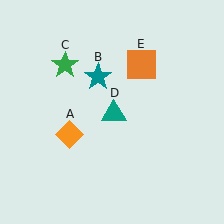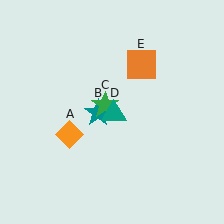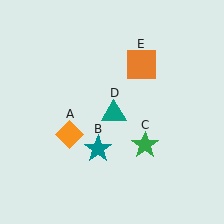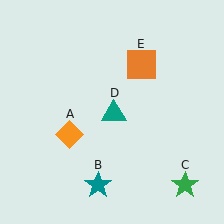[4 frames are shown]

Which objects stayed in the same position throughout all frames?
Orange diamond (object A) and teal triangle (object D) and orange square (object E) remained stationary.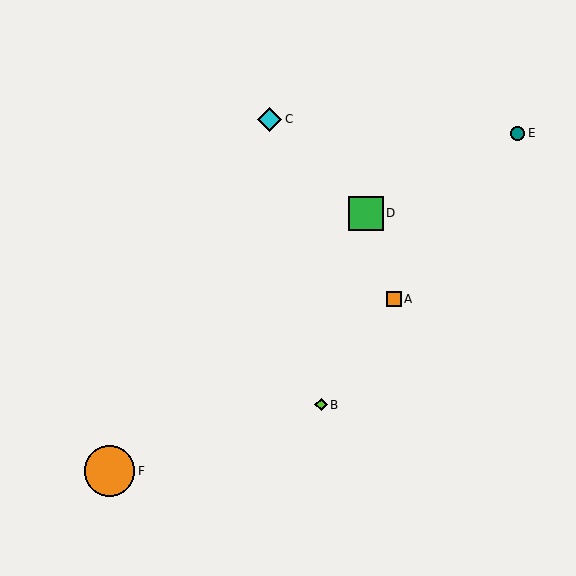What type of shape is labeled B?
Shape B is a lime diamond.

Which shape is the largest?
The orange circle (labeled F) is the largest.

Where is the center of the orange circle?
The center of the orange circle is at (109, 471).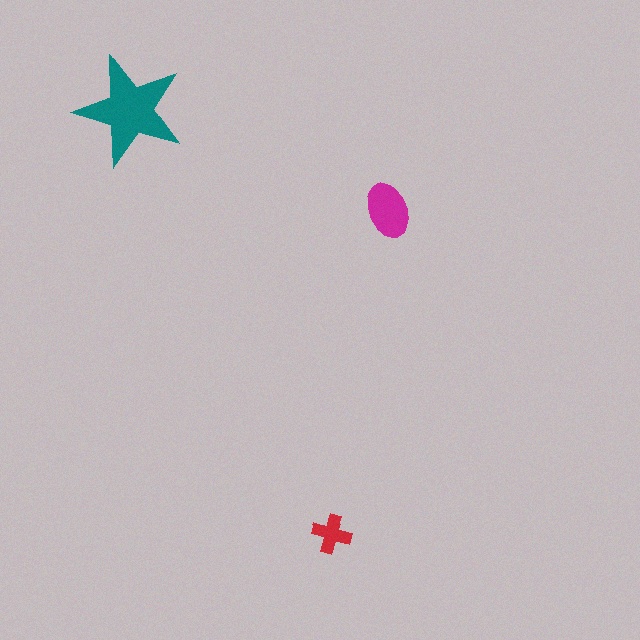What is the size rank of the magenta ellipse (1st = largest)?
2nd.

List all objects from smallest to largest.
The red cross, the magenta ellipse, the teal star.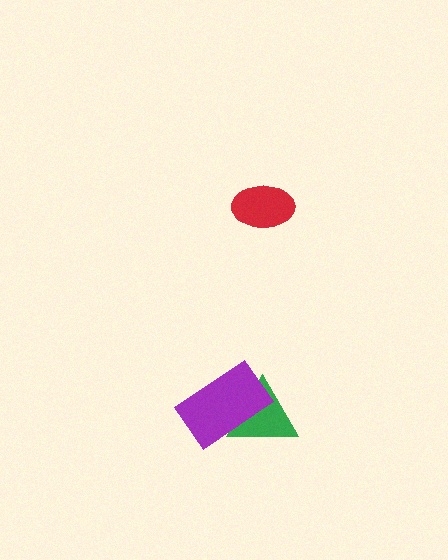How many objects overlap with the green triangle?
1 object overlaps with the green triangle.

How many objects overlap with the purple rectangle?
1 object overlaps with the purple rectangle.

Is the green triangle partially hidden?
Yes, it is partially covered by another shape.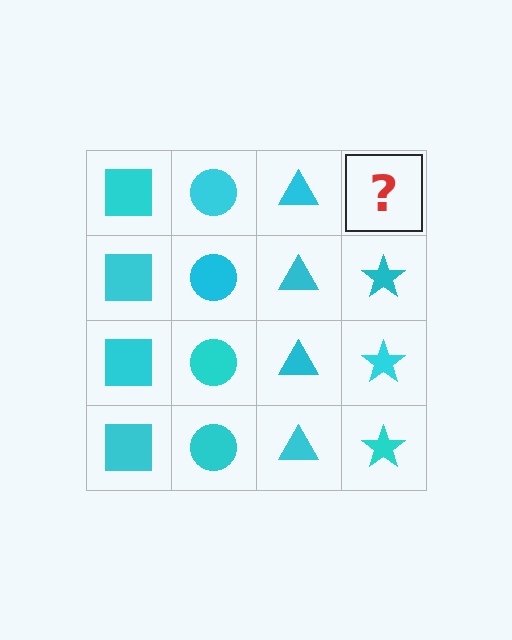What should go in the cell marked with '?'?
The missing cell should contain a cyan star.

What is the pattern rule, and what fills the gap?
The rule is that each column has a consistent shape. The gap should be filled with a cyan star.